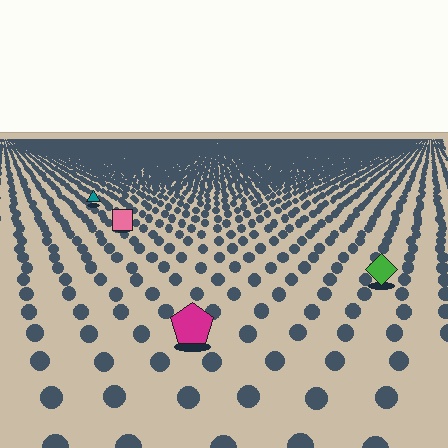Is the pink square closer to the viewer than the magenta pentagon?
No. The magenta pentagon is closer — you can tell from the texture gradient: the ground texture is coarser near it.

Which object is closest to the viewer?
The magenta pentagon is closest. The texture marks near it are larger and more spread out.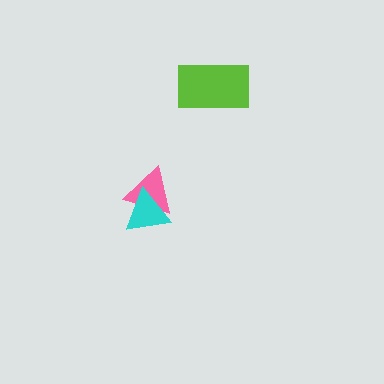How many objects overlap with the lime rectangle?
0 objects overlap with the lime rectangle.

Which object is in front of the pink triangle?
The cyan triangle is in front of the pink triangle.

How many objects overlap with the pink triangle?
1 object overlaps with the pink triangle.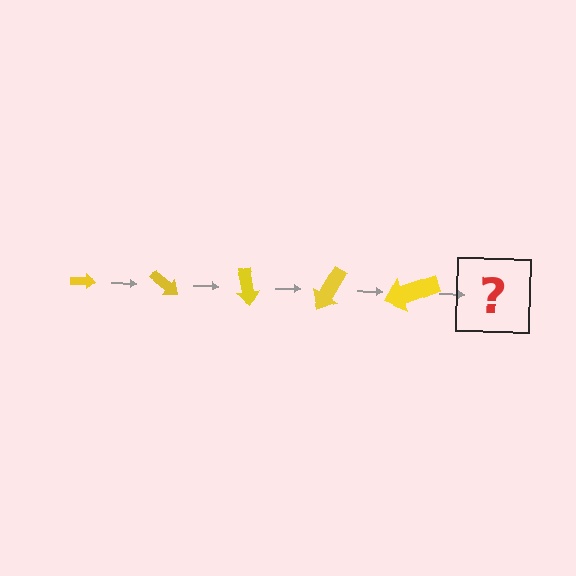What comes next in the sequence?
The next element should be an arrow, larger than the previous one and rotated 200 degrees from the start.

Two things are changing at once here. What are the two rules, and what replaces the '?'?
The two rules are that the arrow grows larger each step and it rotates 40 degrees each step. The '?' should be an arrow, larger than the previous one and rotated 200 degrees from the start.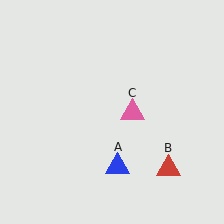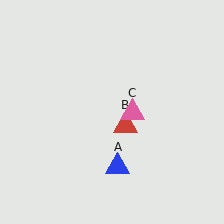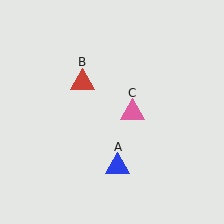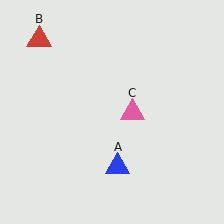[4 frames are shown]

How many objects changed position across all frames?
1 object changed position: red triangle (object B).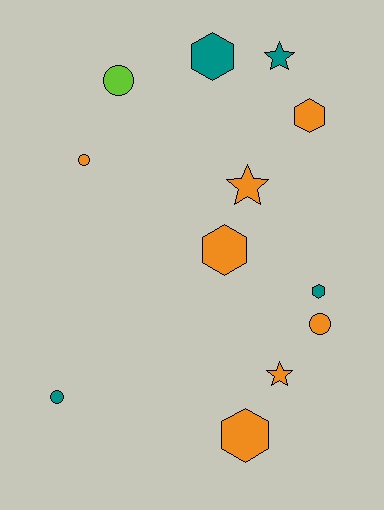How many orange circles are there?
There are 2 orange circles.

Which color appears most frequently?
Orange, with 7 objects.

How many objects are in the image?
There are 12 objects.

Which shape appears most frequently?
Hexagon, with 5 objects.